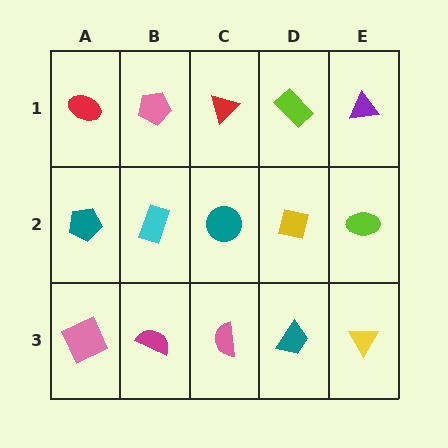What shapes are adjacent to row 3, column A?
A teal pentagon (row 2, column A), a magenta semicircle (row 3, column B).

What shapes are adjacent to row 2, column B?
A pink pentagon (row 1, column B), a magenta semicircle (row 3, column B), a teal pentagon (row 2, column A), a teal circle (row 2, column C).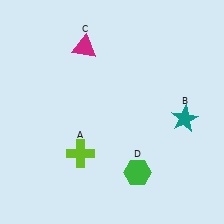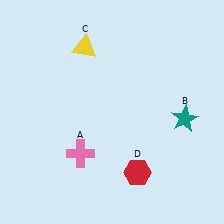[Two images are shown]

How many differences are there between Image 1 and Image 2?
There are 3 differences between the two images.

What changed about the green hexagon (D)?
In Image 1, D is green. In Image 2, it changed to red.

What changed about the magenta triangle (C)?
In Image 1, C is magenta. In Image 2, it changed to yellow.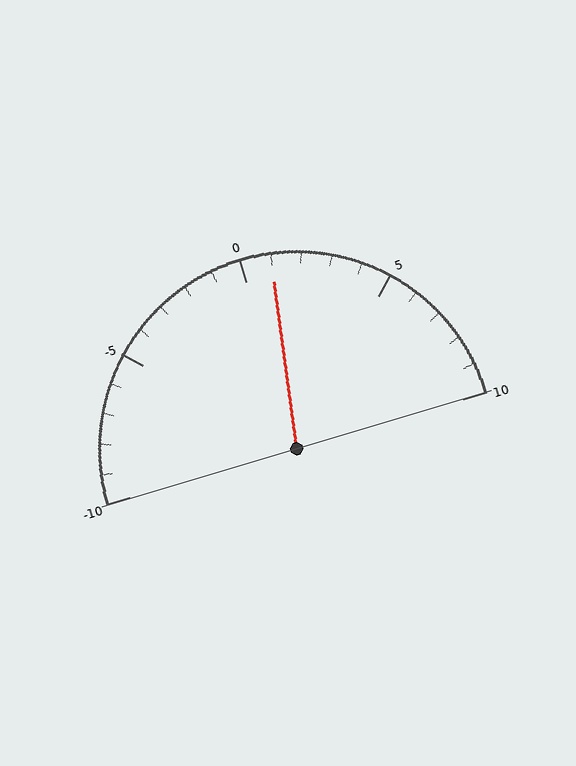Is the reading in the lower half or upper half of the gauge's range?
The reading is in the upper half of the range (-10 to 10).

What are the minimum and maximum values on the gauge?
The gauge ranges from -10 to 10.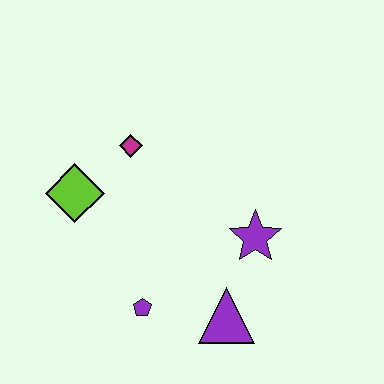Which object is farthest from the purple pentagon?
The magenta diamond is farthest from the purple pentagon.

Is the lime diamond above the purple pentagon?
Yes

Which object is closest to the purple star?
The purple triangle is closest to the purple star.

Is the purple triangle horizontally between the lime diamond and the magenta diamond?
No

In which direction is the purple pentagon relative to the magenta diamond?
The purple pentagon is below the magenta diamond.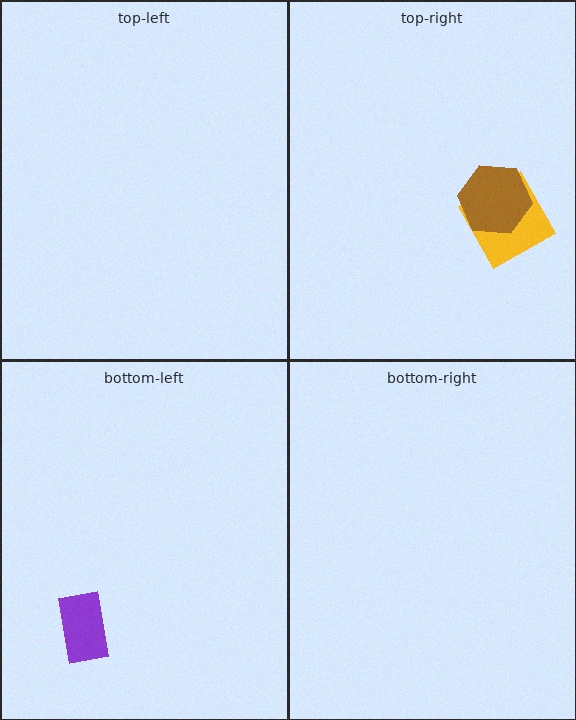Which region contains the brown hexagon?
The top-right region.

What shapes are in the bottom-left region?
The purple rectangle.